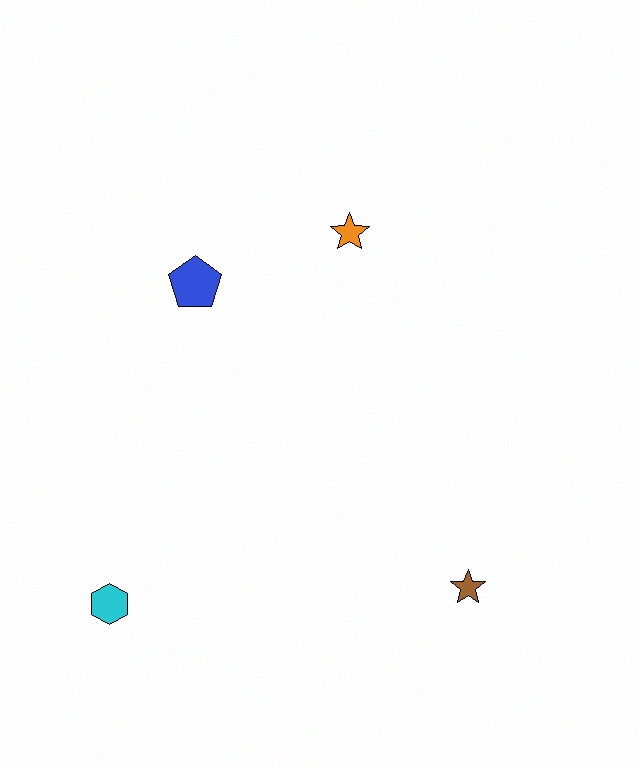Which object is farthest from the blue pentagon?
The brown star is farthest from the blue pentagon.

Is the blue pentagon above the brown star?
Yes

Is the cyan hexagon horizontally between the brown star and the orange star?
No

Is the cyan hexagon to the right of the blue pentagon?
No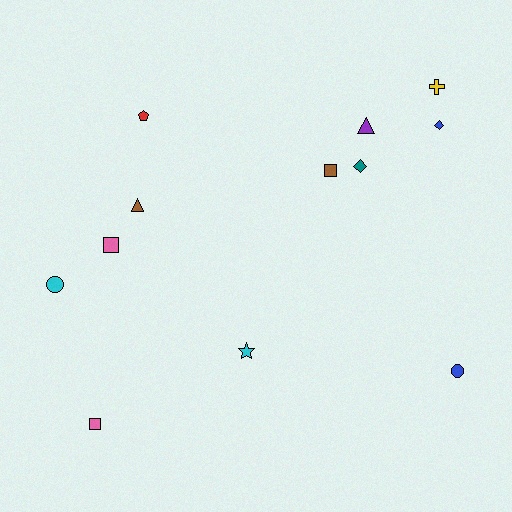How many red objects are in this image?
There is 1 red object.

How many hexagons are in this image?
There are no hexagons.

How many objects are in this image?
There are 12 objects.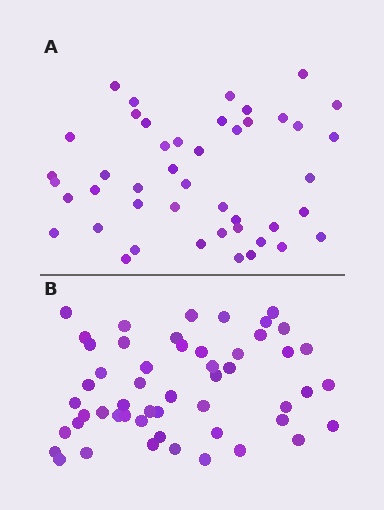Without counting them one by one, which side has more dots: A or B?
Region B (the bottom region) has more dots.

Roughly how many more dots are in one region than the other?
Region B has roughly 8 or so more dots than region A.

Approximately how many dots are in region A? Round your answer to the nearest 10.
About 40 dots. (The exact count is 45, which rounds to 40.)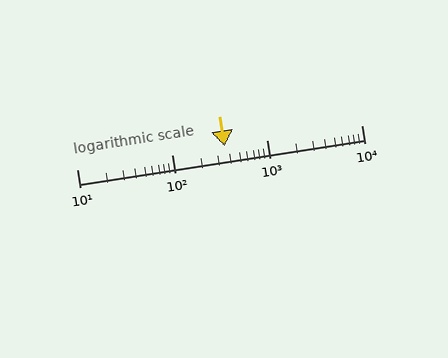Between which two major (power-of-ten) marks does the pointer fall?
The pointer is between 100 and 1000.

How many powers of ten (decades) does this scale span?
The scale spans 3 decades, from 10 to 10000.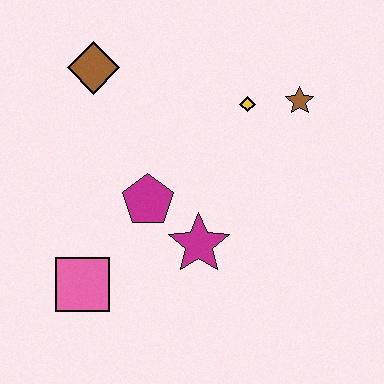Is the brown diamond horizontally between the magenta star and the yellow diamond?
No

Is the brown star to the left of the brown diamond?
No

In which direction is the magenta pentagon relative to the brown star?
The magenta pentagon is to the left of the brown star.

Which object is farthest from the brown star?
The pink square is farthest from the brown star.